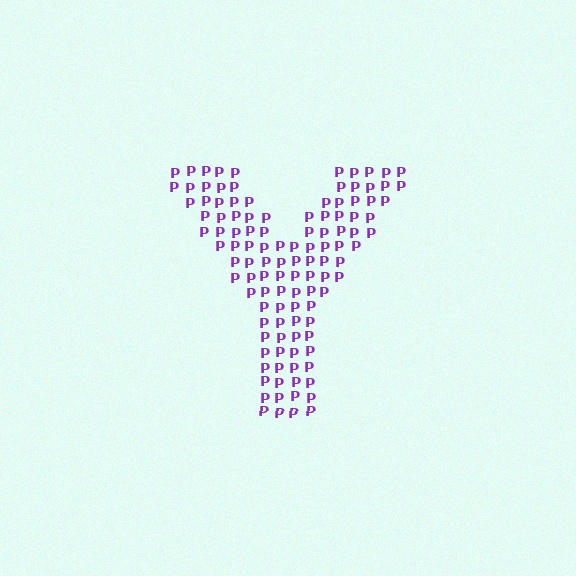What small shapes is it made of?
It is made of small letter P's.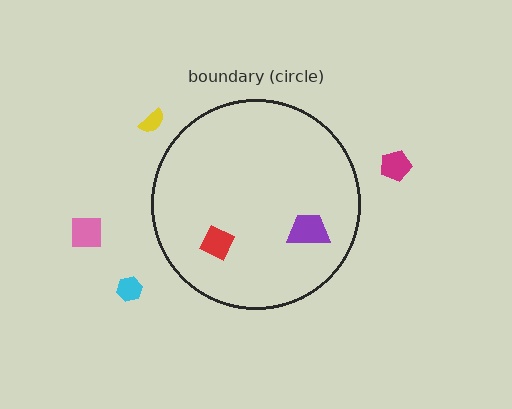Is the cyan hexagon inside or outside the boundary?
Outside.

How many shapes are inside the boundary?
2 inside, 4 outside.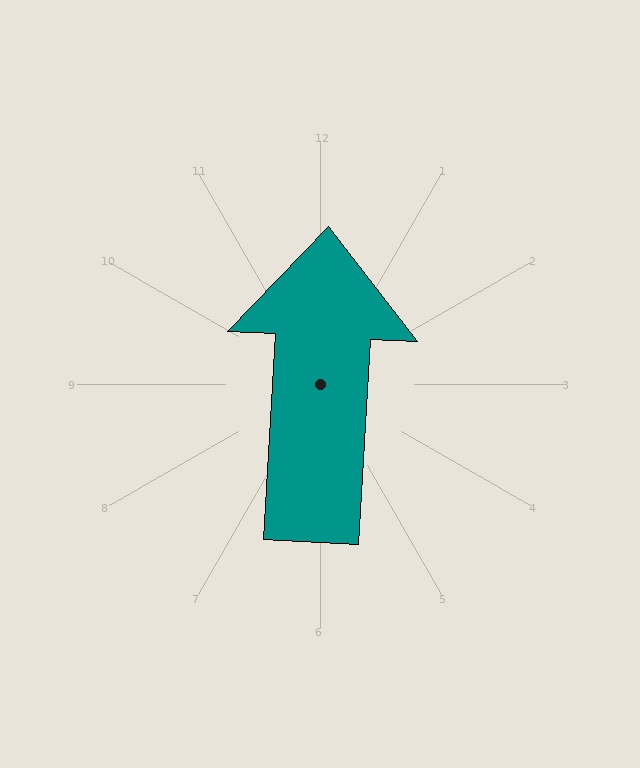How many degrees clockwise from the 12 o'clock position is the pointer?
Approximately 3 degrees.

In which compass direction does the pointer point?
North.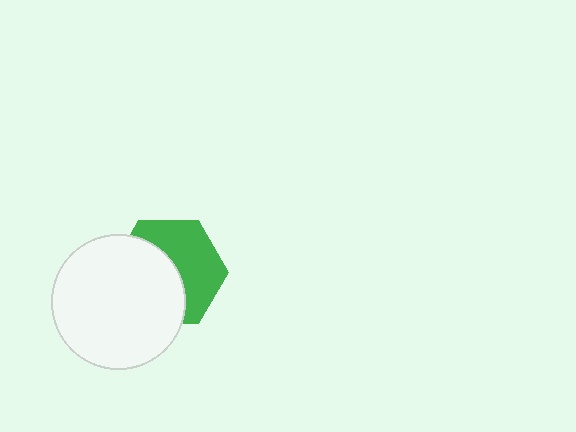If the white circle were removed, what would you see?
You would see the complete green hexagon.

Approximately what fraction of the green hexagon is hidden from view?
Roughly 51% of the green hexagon is hidden behind the white circle.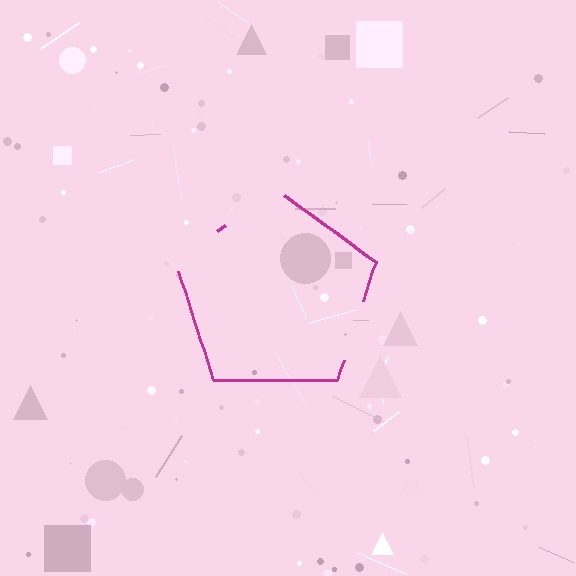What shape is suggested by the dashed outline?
The dashed outline suggests a pentagon.